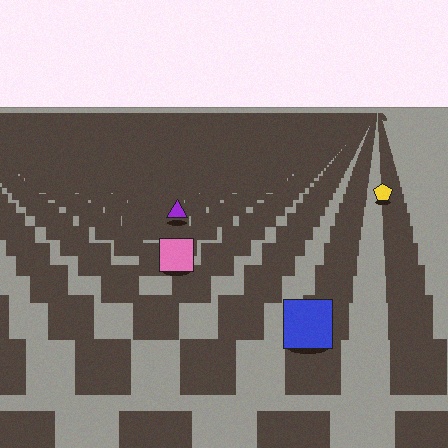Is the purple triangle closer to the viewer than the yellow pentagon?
Yes. The purple triangle is closer — you can tell from the texture gradient: the ground texture is coarser near it.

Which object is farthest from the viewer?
The yellow pentagon is farthest from the viewer. It appears smaller and the ground texture around it is denser.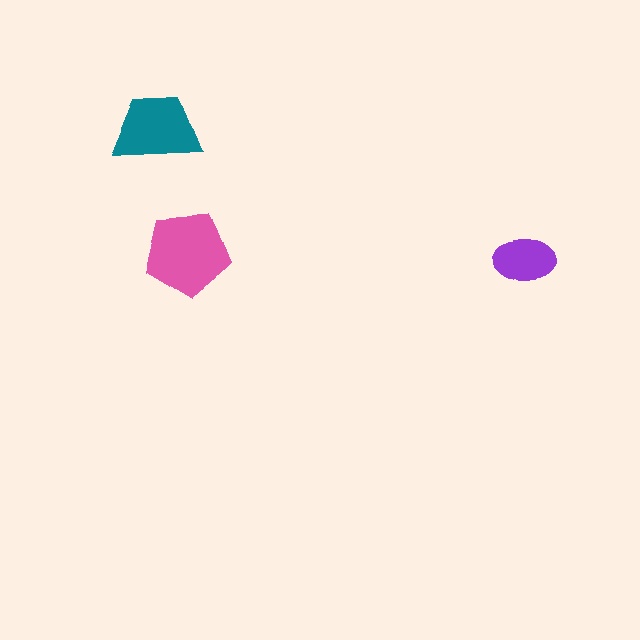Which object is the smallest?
The purple ellipse.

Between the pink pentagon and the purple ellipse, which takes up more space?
The pink pentagon.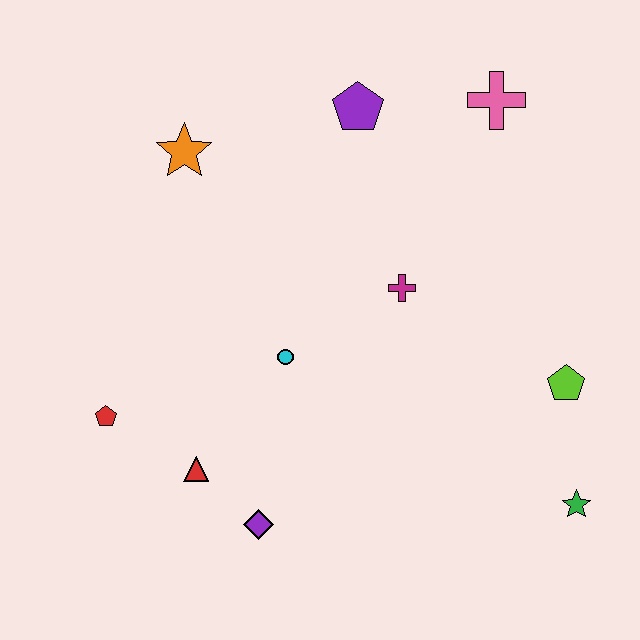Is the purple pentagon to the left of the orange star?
No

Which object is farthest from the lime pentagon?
The red pentagon is farthest from the lime pentagon.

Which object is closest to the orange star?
The purple pentagon is closest to the orange star.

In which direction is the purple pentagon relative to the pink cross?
The purple pentagon is to the left of the pink cross.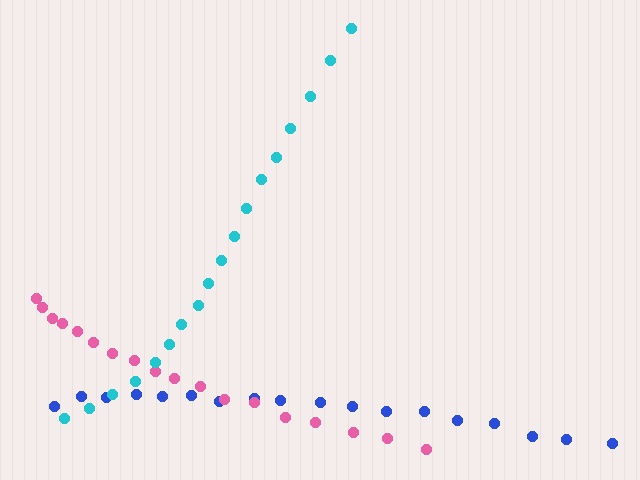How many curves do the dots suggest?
There are 3 distinct paths.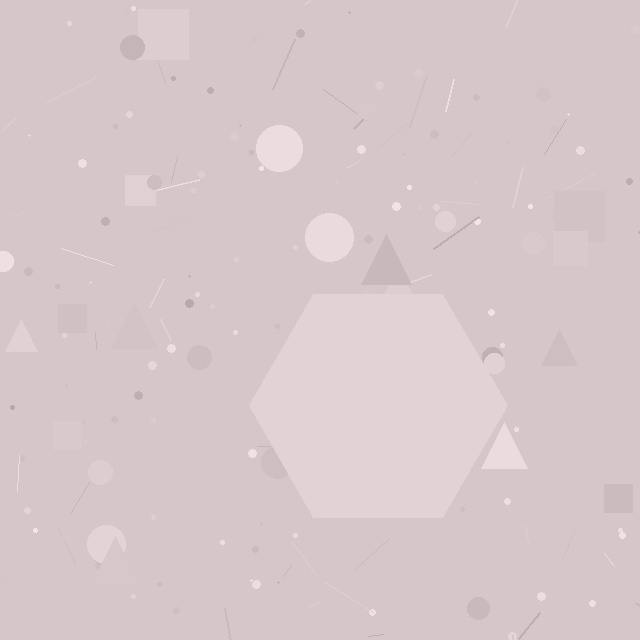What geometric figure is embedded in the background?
A hexagon is embedded in the background.